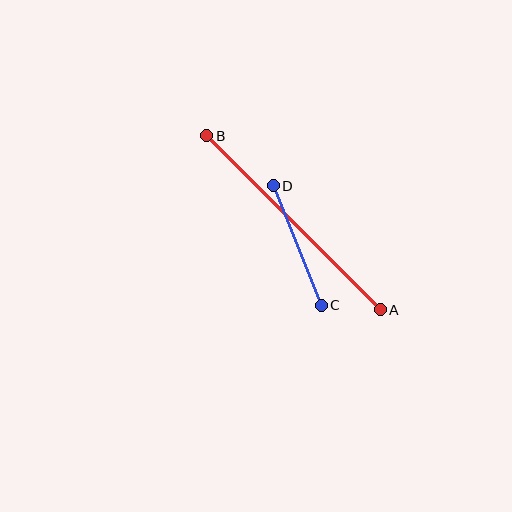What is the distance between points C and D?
The distance is approximately 129 pixels.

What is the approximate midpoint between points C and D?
The midpoint is at approximately (297, 246) pixels.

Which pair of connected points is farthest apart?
Points A and B are farthest apart.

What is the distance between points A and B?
The distance is approximately 246 pixels.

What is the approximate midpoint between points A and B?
The midpoint is at approximately (294, 223) pixels.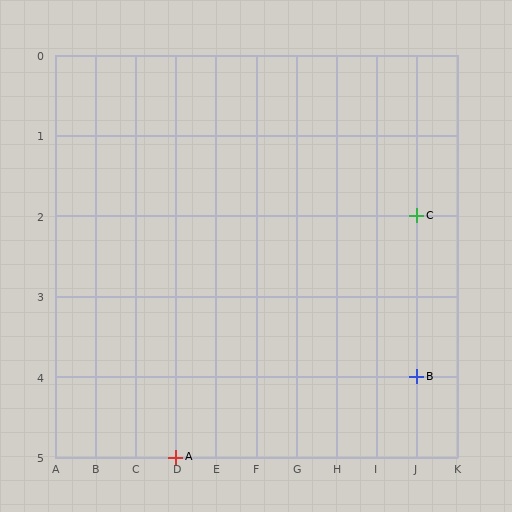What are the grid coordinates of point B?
Point B is at grid coordinates (J, 4).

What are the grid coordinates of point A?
Point A is at grid coordinates (D, 5).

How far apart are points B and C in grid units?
Points B and C are 2 rows apart.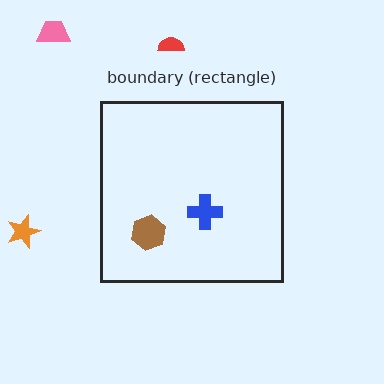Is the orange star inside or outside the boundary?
Outside.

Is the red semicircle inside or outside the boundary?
Outside.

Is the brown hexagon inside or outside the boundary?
Inside.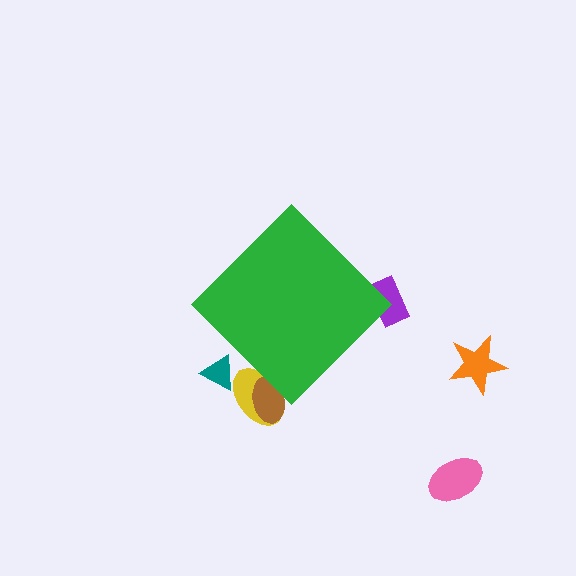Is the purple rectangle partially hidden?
Yes, the purple rectangle is partially hidden behind the green diamond.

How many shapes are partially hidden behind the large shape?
4 shapes are partially hidden.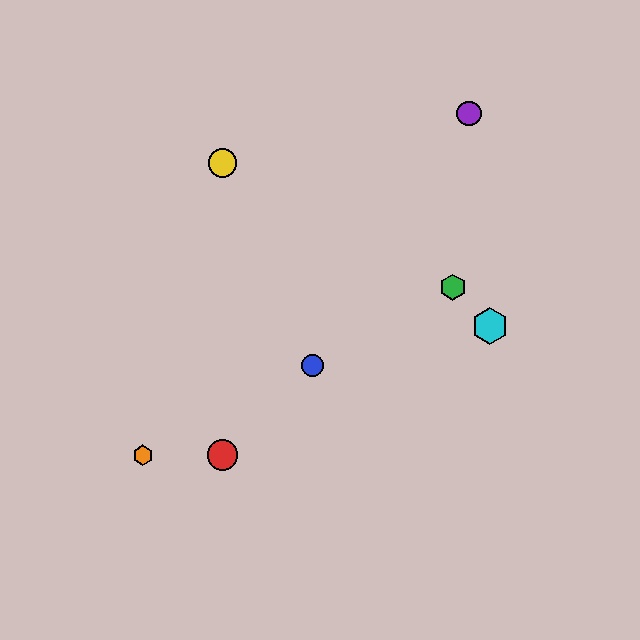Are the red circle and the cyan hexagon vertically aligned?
No, the red circle is at x≈223 and the cyan hexagon is at x≈490.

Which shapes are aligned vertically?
The red circle, the yellow circle are aligned vertically.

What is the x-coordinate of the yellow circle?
The yellow circle is at x≈223.